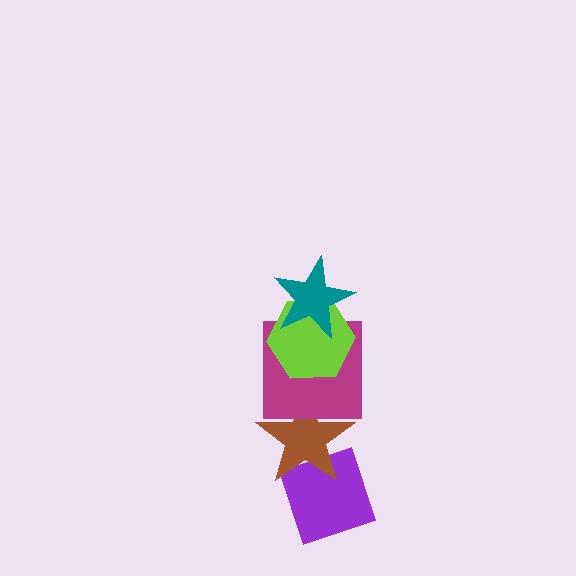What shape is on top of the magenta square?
The lime hexagon is on top of the magenta square.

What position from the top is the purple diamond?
The purple diamond is 5th from the top.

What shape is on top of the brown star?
The magenta square is on top of the brown star.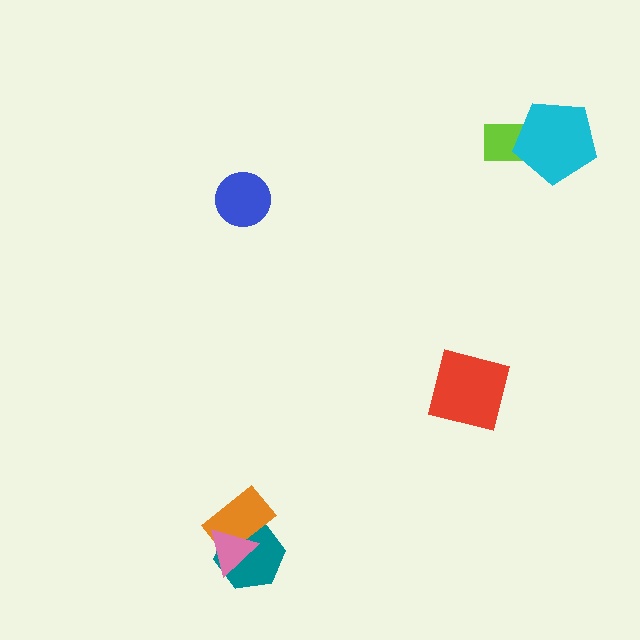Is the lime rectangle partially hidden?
Yes, it is partially covered by another shape.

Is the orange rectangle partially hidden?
Yes, it is partially covered by another shape.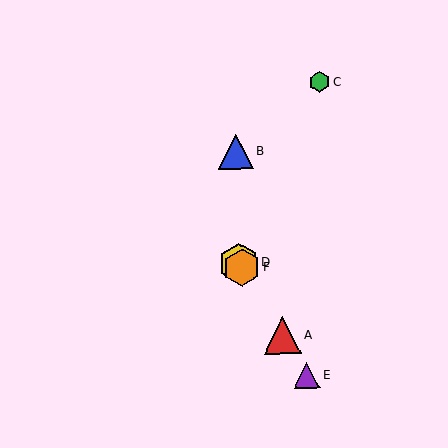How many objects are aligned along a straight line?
4 objects (A, D, E, F) are aligned along a straight line.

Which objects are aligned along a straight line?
Objects A, D, E, F are aligned along a straight line.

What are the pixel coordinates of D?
Object D is at (239, 263).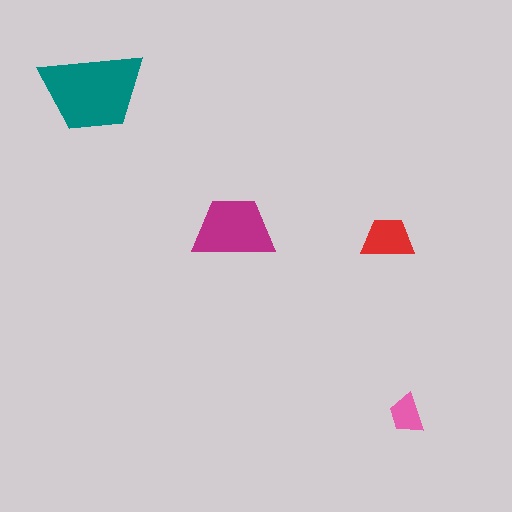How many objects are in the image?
There are 4 objects in the image.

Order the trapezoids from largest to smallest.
the teal one, the magenta one, the red one, the pink one.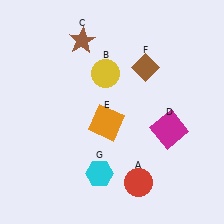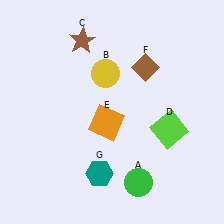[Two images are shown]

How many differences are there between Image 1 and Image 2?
There are 3 differences between the two images.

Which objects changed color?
A changed from red to green. D changed from magenta to lime. G changed from cyan to teal.